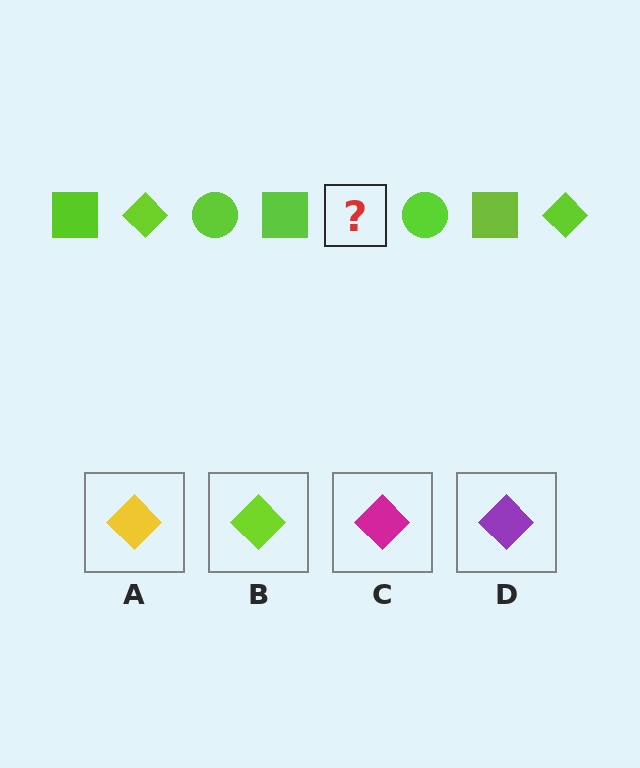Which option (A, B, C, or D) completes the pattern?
B.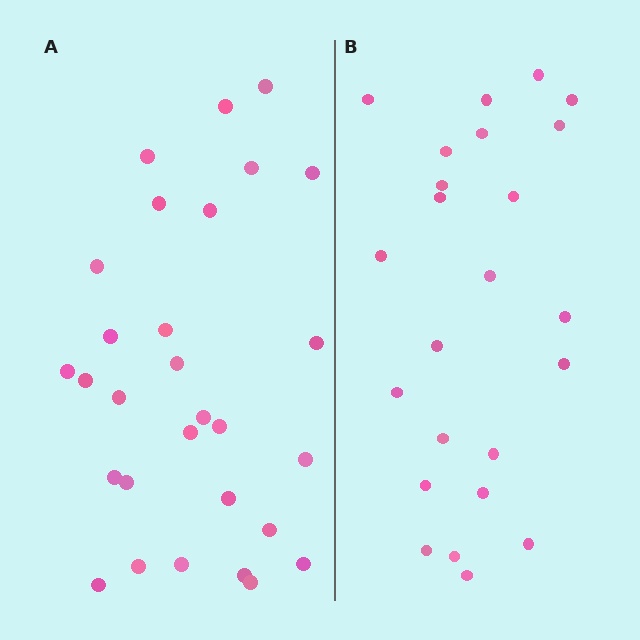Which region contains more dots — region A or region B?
Region A (the left region) has more dots.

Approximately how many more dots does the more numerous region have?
Region A has about 5 more dots than region B.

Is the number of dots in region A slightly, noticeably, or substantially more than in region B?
Region A has only slightly more — the two regions are fairly close. The ratio is roughly 1.2 to 1.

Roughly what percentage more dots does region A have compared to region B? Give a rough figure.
About 20% more.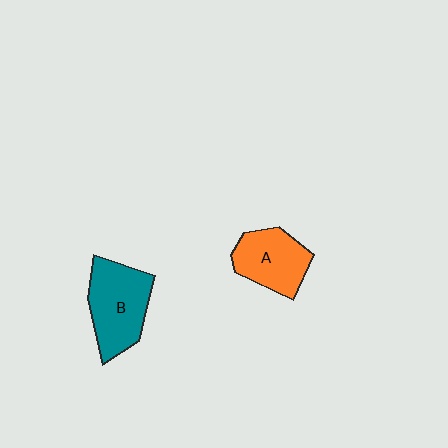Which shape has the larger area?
Shape B (teal).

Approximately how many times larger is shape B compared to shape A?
Approximately 1.2 times.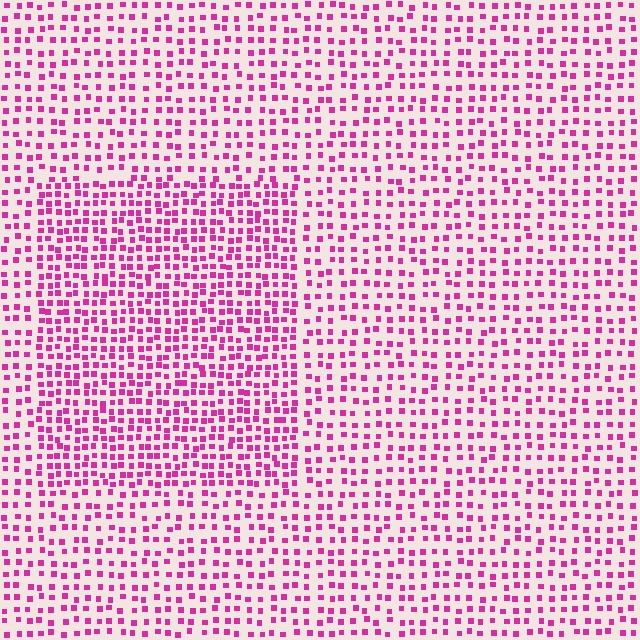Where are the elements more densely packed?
The elements are more densely packed inside the rectangle boundary.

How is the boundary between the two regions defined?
The boundary is defined by a change in element density (approximately 1.7x ratio). All elements are the same color, size, and shape.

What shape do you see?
I see a rectangle.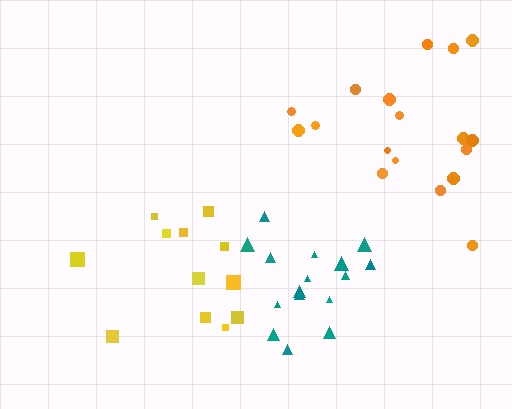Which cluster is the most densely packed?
Teal.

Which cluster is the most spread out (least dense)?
Yellow.